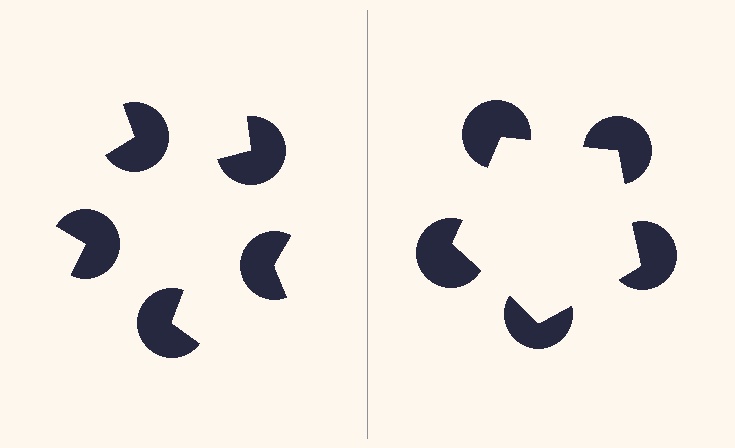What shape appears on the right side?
An illusory pentagon.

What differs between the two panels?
The pac-man discs are positioned identically on both sides; only the wedge orientations differ. On the right they align to a pentagon; on the left they are misaligned.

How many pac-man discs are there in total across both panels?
10 — 5 on each side.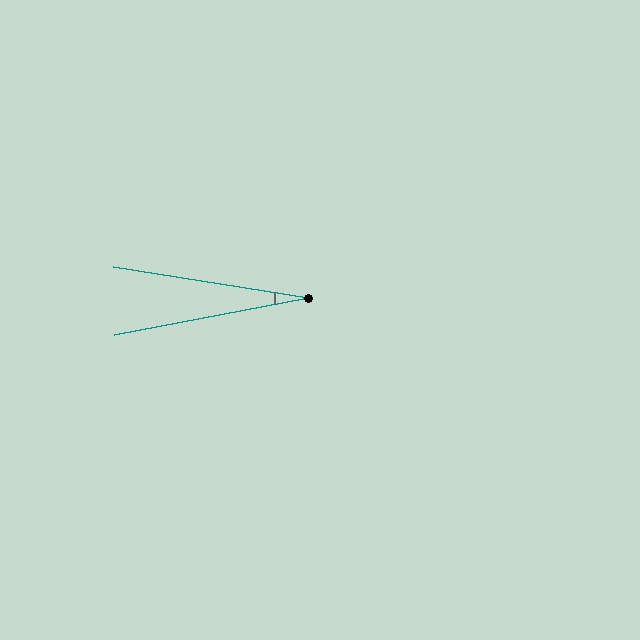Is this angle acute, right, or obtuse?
It is acute.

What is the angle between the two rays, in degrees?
Approximately 20 degrees.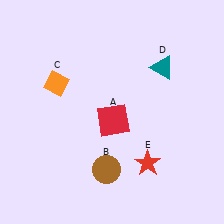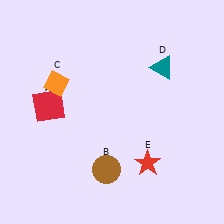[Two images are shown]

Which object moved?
The red square (A) moved left.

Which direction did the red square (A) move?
The red square (A) moved left.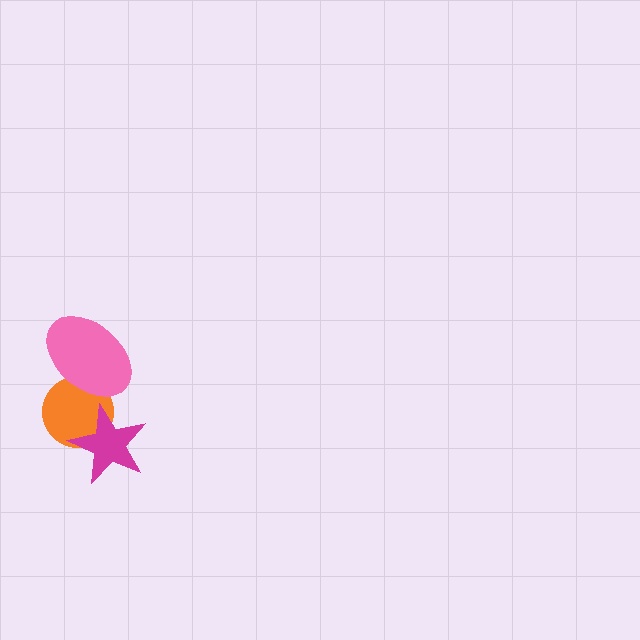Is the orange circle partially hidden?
Yes, it is partially covered by another shape.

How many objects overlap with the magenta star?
1 object overlaps with the magenta star.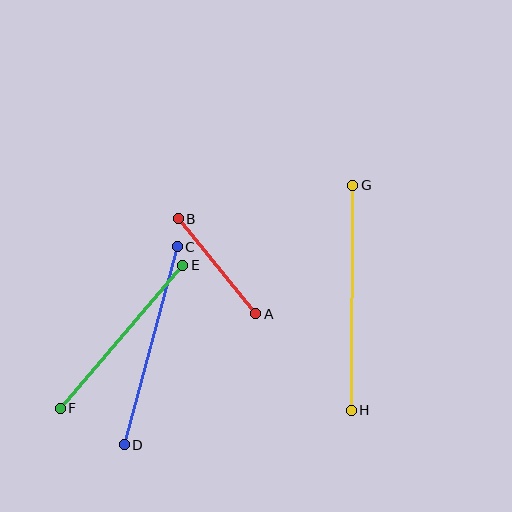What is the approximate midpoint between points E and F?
The midpoint is at approximately (121, 337) pixels.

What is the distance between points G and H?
The distance is approximately 225 pixels.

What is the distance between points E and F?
The distance is approximately 188 pixels.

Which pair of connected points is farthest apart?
Points G and H are farthest apart.